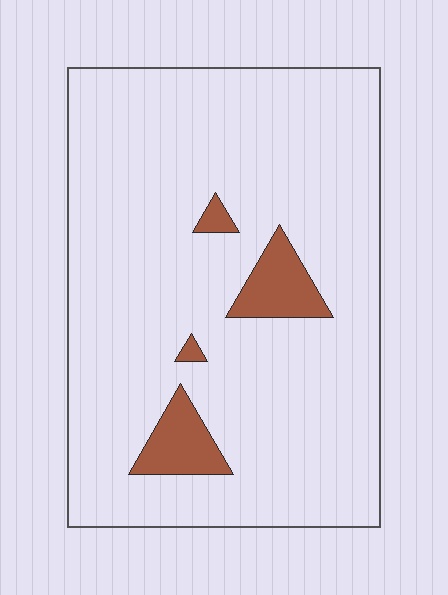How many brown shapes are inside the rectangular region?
4.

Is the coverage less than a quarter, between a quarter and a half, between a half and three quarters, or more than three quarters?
Less than a quarter.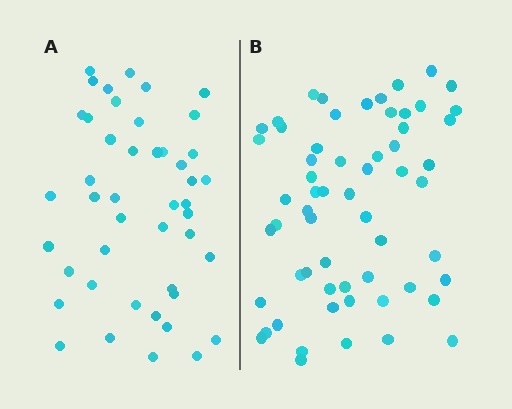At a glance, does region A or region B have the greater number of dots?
Region B (the right region) has more dots.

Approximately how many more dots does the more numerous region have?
Region B has approximately 15 more dots than region A.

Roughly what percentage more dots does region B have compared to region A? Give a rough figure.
About 35% more.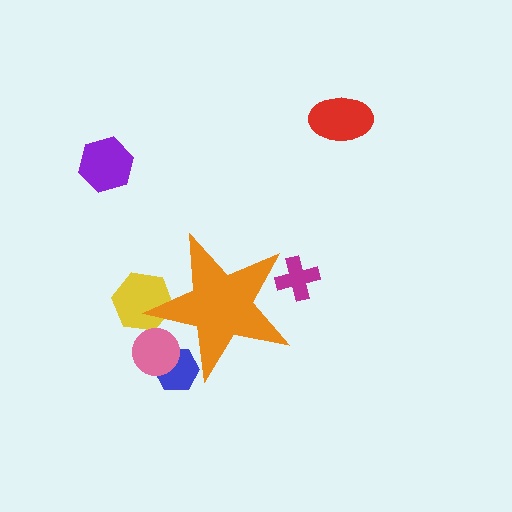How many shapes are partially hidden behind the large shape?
4 shapes are partially hidden.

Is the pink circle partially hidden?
Yes, the pink circle is partially hidden behind the orange star.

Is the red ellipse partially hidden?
No, the red ellipse is fully visible.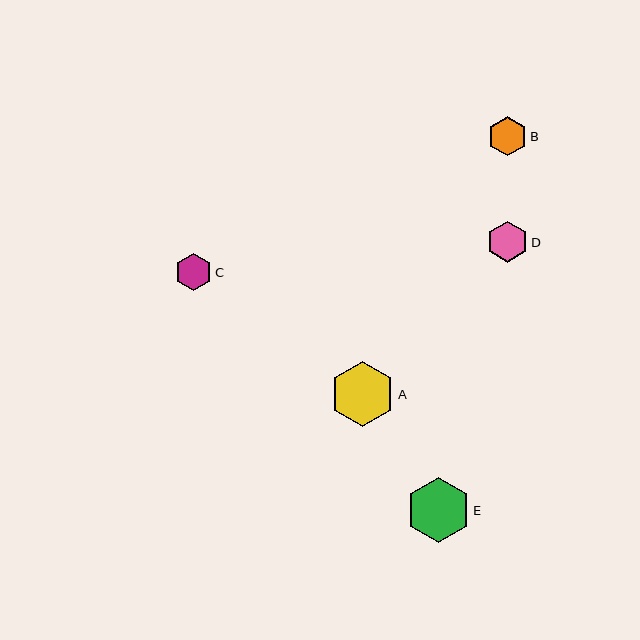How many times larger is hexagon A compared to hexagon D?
Hexagon A is approximately 1.6 times the size of hexagon D.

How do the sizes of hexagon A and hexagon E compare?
Hexagon A and hexagon E are approximately the same size.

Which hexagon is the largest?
Hexagon A is the largest with a size of approximately 65 pixels.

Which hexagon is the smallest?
Hexagon C is the smallest with a size of approximately 37 pixels.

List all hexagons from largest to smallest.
From largest to smallest: A, E, D, B, C.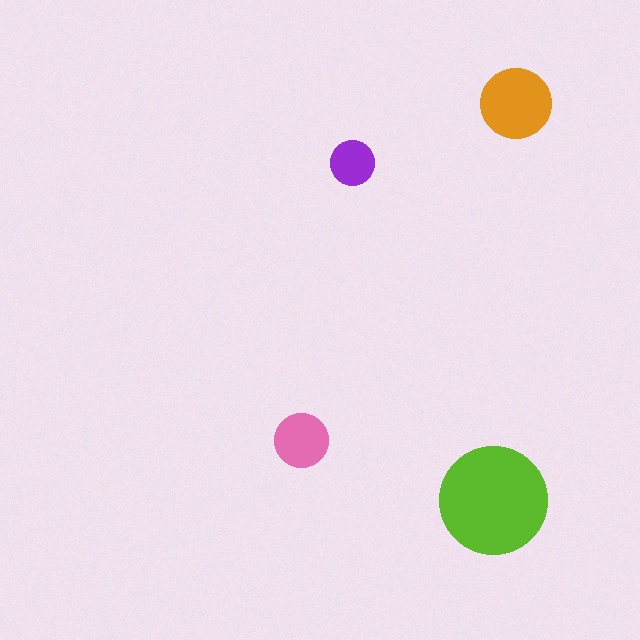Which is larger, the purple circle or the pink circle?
The pink one.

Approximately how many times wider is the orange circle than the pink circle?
About 1.5 times wider.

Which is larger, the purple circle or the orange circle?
The orange one.